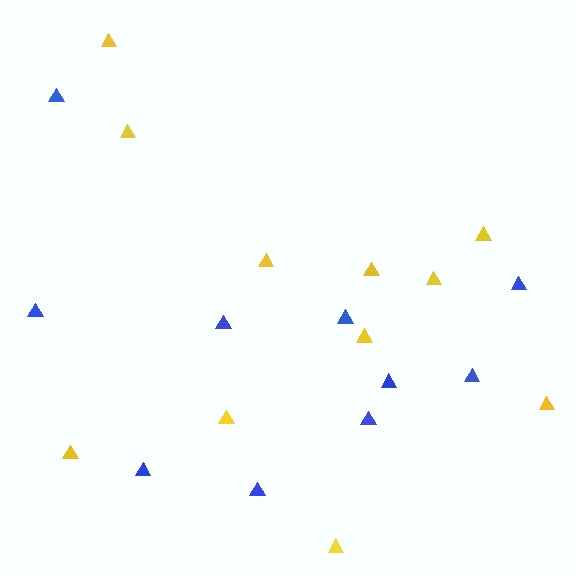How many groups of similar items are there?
There are 2 groups: one group of yellow triangles (11) and one group of blue triangles (10).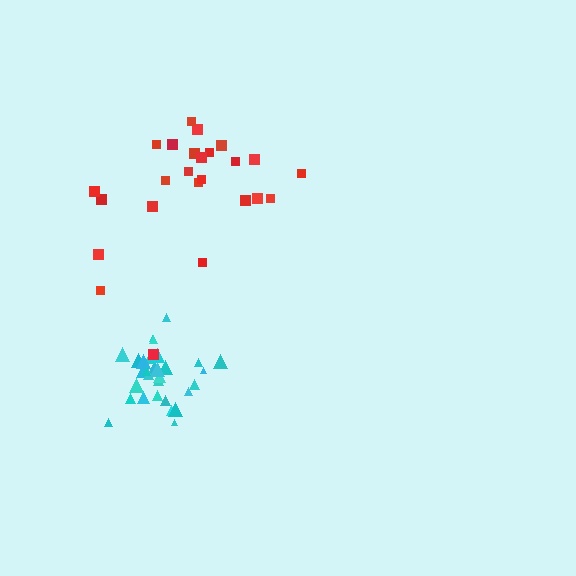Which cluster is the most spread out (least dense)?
Red.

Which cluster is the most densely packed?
Cyan.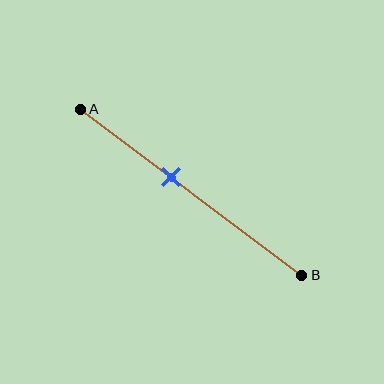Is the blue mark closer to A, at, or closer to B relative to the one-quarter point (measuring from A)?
The blue mark is closer to point B than the one-quarter point of segment AB.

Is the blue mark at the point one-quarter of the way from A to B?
No, the mark is at about 40% from A, not at the 25% one-quarter point.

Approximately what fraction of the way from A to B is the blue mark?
The blue mark is approximately 40% of the way from A to B.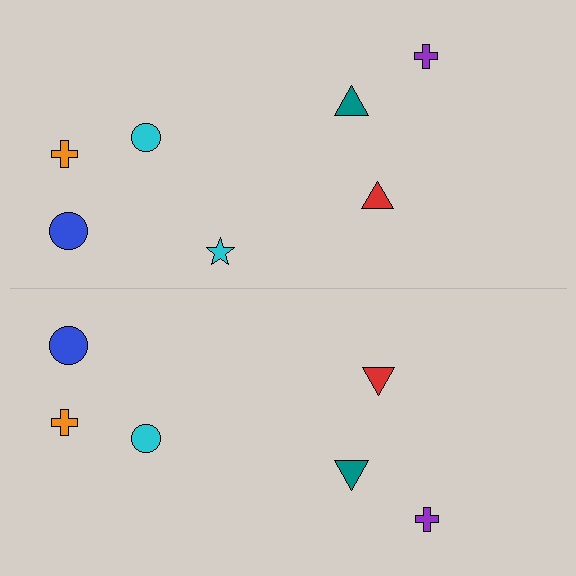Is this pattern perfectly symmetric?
No, the pattern is not perfectly symmetric. A cyan star is missing from the bottom side.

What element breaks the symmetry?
A cyan star is missing from the bottom side.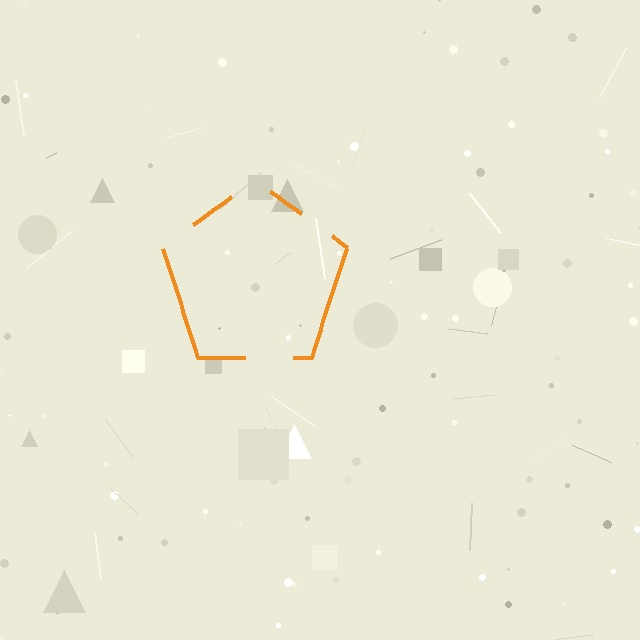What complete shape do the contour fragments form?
The contour fragments form a pentagon.